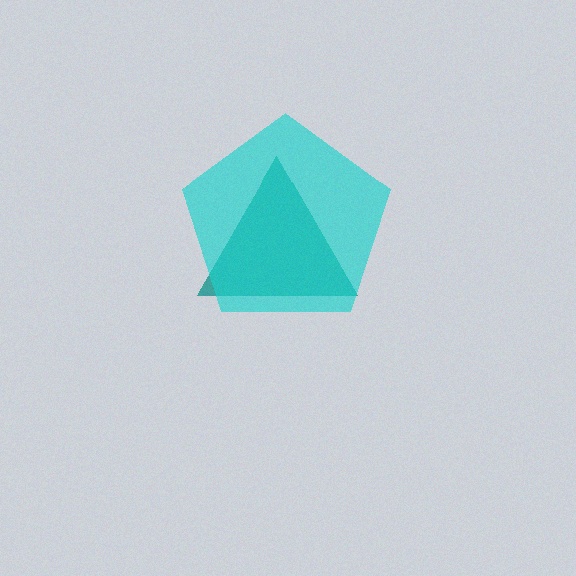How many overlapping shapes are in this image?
There are 2 overlapping shapes in the image.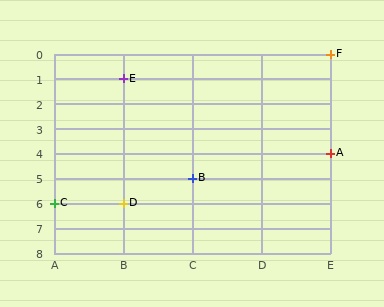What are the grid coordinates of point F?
Point F is at grid coordinates (E, 0).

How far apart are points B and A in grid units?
Points B and A are 2 columns and 1 row apart (about 2.2 grid units diagonally).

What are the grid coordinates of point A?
Point A is at grid coordinates (E, 4).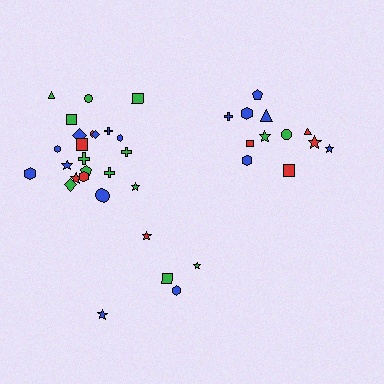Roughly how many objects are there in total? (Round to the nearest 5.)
Roughly 40 objects in total.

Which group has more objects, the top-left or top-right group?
The top-left group.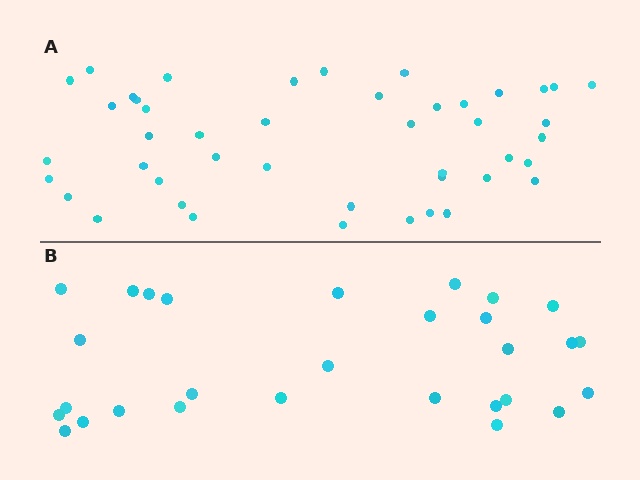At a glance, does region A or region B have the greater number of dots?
Region A (the top region) has more dots.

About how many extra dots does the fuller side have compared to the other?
Region A has approximately 15 more dots than region B.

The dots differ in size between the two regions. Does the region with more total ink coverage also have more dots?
No. Region B has more total ink coverage because its dots are larger, but region A actually contains more individual dots. Total area can be misleading — the number of items is what matters here.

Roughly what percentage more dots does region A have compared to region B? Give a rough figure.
About 55% more.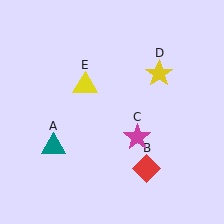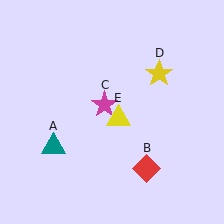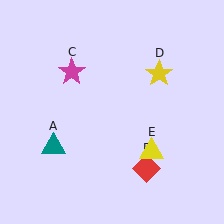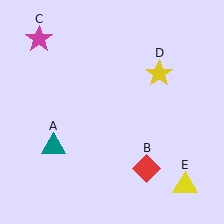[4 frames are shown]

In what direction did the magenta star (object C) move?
The magenta star (object C) moved up and to the left.